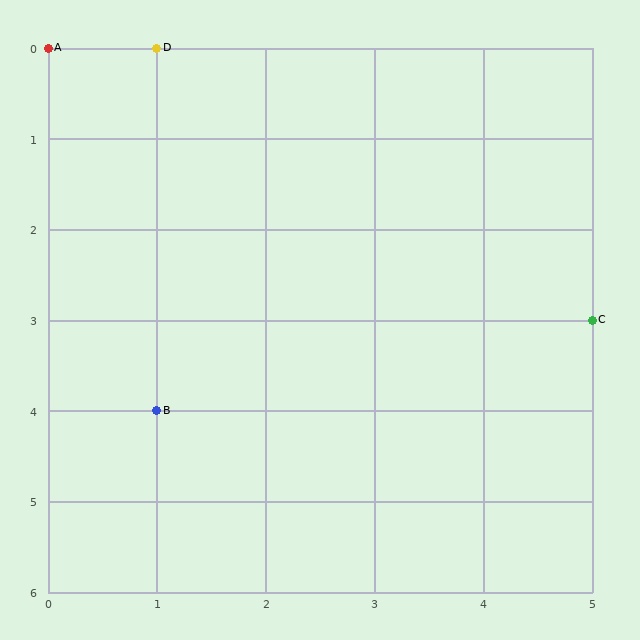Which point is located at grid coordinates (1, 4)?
Point B is at (1, 4).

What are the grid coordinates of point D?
Point D is at grid coordinates (1, 0).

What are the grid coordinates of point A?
Point A is at grid coordinates (0, 0).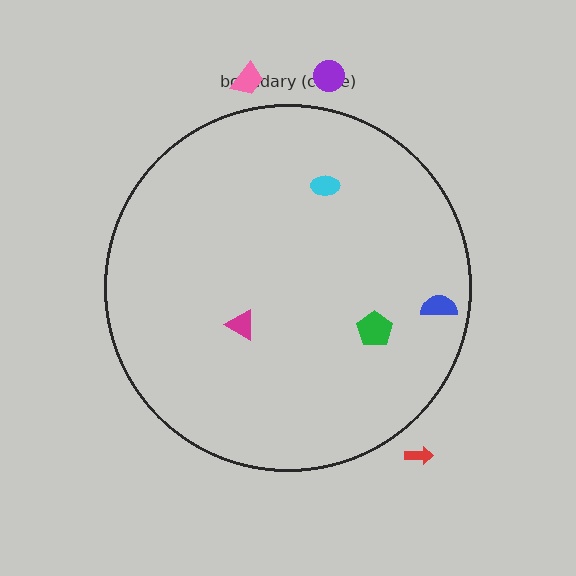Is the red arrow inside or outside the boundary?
Outside.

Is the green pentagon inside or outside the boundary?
Inside.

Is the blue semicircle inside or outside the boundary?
Inside.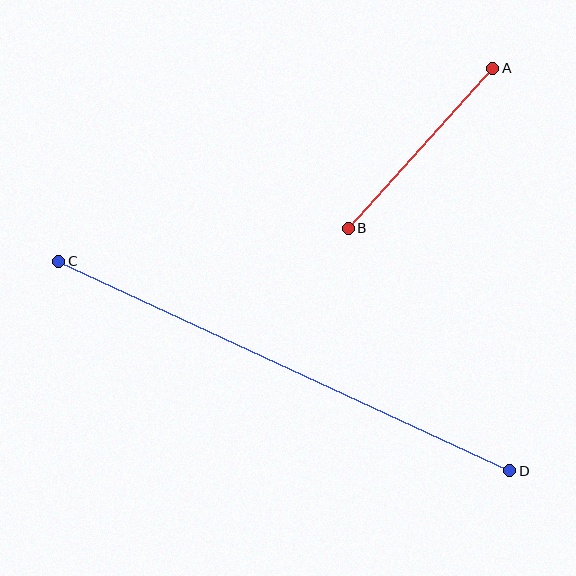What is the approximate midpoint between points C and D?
The midpoint is at approximately (284, 366) pixels.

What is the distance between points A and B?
The distance is approximately 216 pixels.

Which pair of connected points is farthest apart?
Points C and D are farthest apart.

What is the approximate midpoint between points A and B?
The midpoint is at approximately (420, 148) pixels.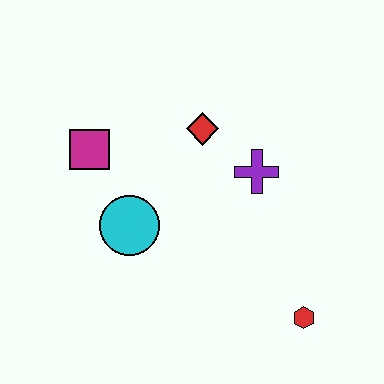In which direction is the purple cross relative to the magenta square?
The purple cross is to the right of the magenta square.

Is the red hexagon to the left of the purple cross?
No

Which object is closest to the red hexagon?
The purple cross is closest to the red hexagon.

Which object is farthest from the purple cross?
The magenta square is farthest from the purple cross.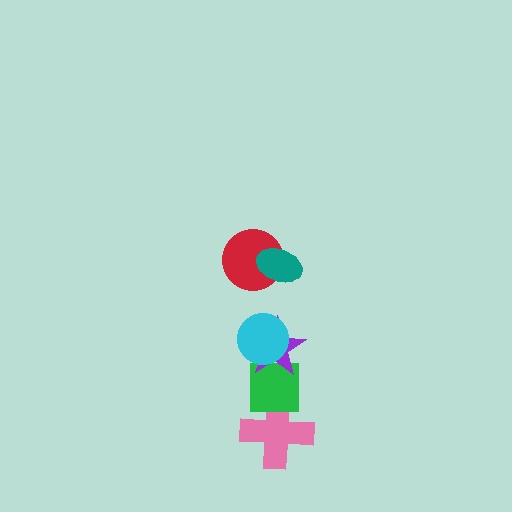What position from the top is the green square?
The green square is 5th from the top.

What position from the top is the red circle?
The red circle is 2nd from the top.